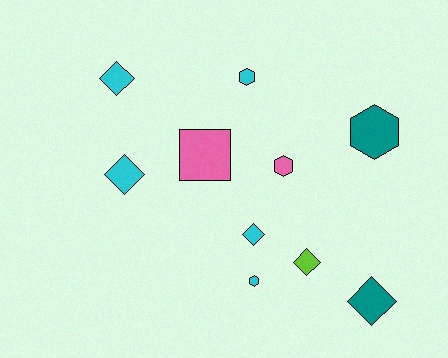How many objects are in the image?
There are 10 objects.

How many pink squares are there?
There is 1 pink square.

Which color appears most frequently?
Cyan, with 5 objects.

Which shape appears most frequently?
Diamond, with 5 objects.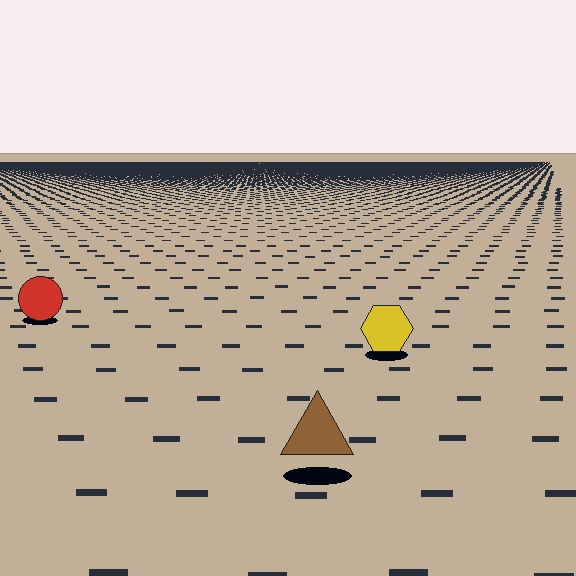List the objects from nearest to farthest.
From nearest to farthest: the brown triangle, the yellow hexagon, the red circle.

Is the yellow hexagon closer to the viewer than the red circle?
Yes. The yellow hexagon is closer — you can tell from the texture gradient: the ground texture is coarser near it.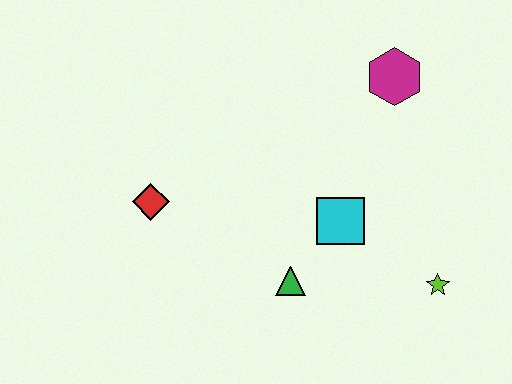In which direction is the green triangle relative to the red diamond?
The green triangle is to the right of the red diamond.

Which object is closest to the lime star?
The cyan square is closest to the lime star.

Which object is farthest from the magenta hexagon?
The red diamond is farthest from the magenta hexagon.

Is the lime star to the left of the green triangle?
No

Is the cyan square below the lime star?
No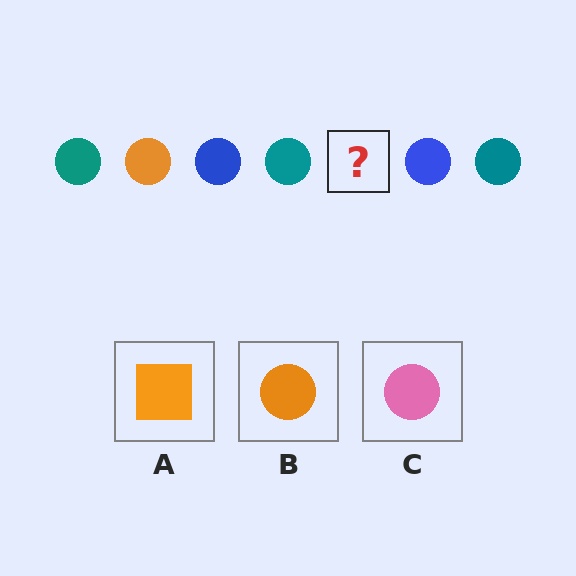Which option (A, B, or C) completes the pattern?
B.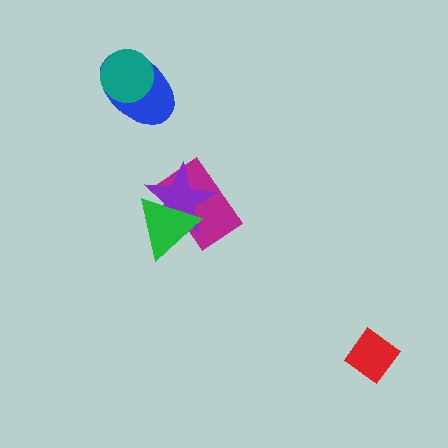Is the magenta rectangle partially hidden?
Yes, it is partially covered by another shape.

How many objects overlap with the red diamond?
0 objects overlap with the red diamond.